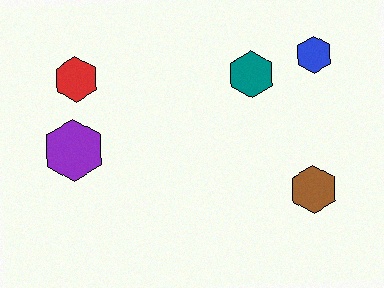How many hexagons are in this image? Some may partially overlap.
There are 5 hexagons.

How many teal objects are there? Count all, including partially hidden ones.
There is 1 teal object.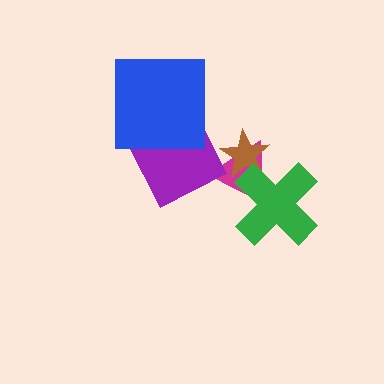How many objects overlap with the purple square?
1 object overlaps with the purple square.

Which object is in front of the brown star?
The green cross is in front of the brown star.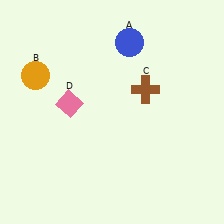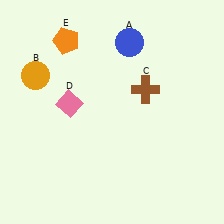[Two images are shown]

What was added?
An orange pentagon (E) was added in Image 2.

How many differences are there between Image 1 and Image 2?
There is 1 difference between the two images.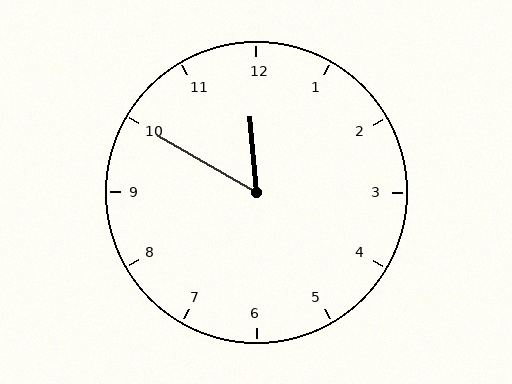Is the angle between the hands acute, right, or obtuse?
It is acute.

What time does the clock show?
11:50.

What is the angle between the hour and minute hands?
Approximately 55 degrees.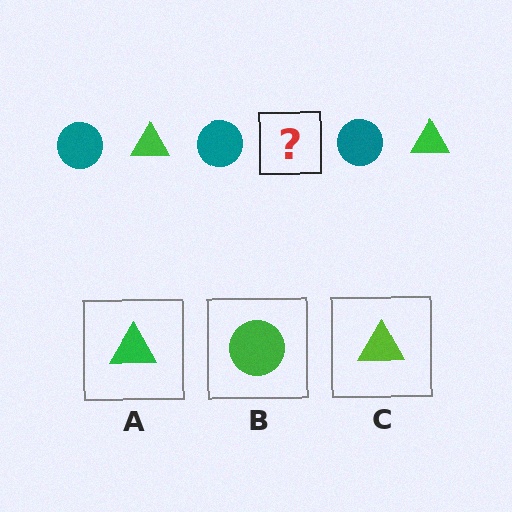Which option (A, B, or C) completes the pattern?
A.